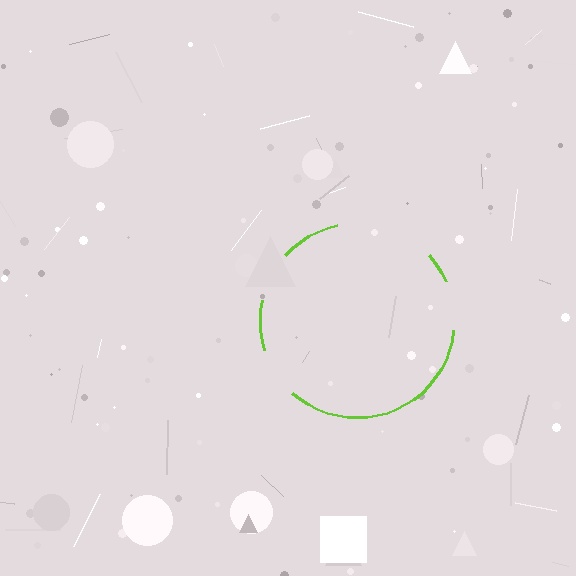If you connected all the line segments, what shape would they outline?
They would outline a circle.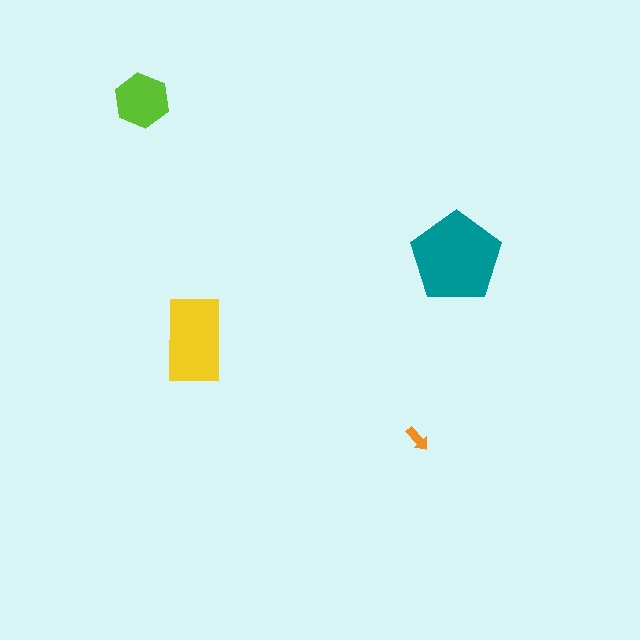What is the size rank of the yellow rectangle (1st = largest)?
2nd.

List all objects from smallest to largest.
The orange arrow, the lime hexagon, the yellow rectangle, the teal pentagon.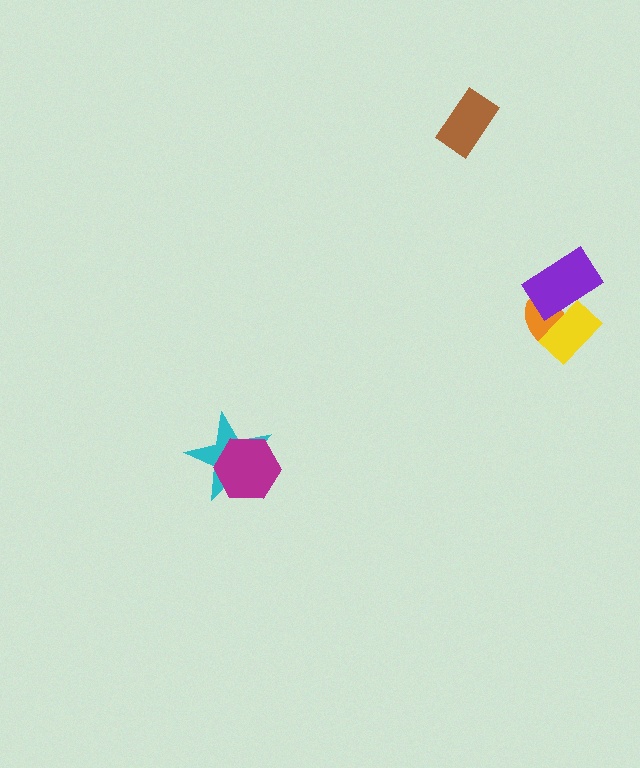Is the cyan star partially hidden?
Yes, it is partially covered by another shape.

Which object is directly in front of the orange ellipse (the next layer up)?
The purple rectangle is directly in front of the orange ellipse.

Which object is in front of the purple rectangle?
The yellow rectangle is in front of the purple rectangle.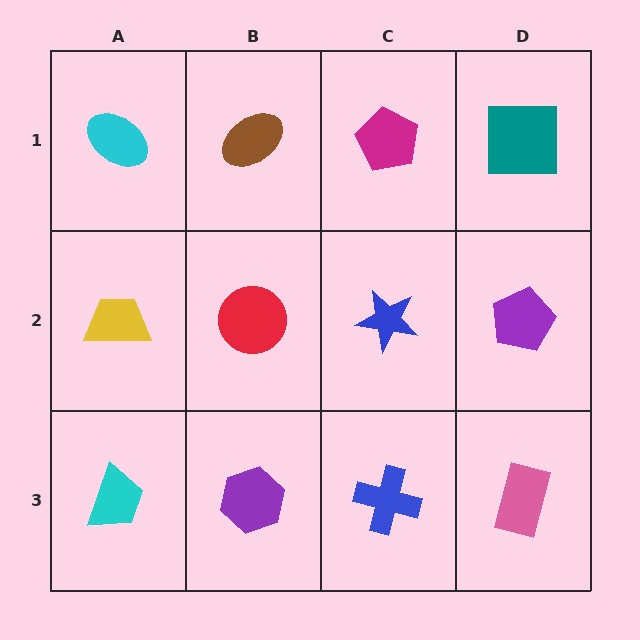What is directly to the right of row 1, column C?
A teal square.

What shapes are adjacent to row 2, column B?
A brown ellipse (row 1, column B), a purple hexagon (row 3, column B), a yellow trapezoid (row 2, column A), a blue star (row 2, column C).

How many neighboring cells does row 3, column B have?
3.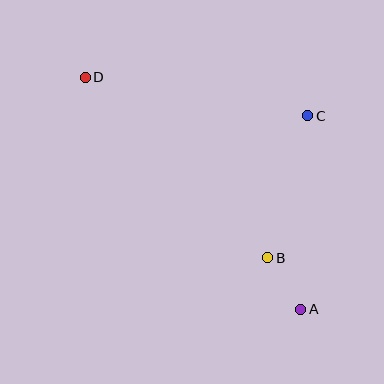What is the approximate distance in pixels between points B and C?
The distance between B and C is approximately 147 pixels.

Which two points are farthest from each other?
Points A and D are farthest from each other.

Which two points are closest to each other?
Points A and B are closest to each other.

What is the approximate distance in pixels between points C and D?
The distance between C and D is approximately 226 pixels.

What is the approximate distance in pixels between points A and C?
The distance between A and C is approximately 194 pixels.